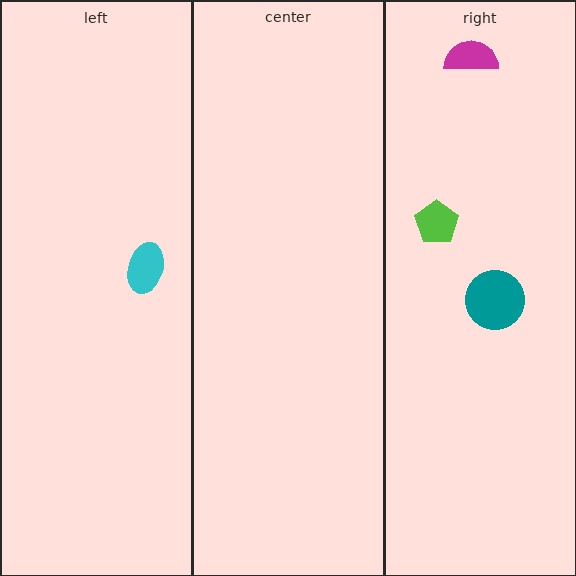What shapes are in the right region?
The magenta semicircle, the teal circle, the lime pentagon.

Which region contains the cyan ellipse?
The left region.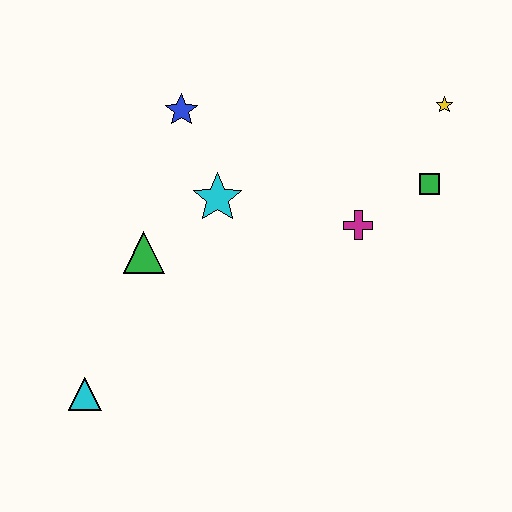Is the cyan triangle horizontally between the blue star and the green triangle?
No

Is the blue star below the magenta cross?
No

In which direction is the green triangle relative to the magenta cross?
The green triangle is to the left of the magenta cross.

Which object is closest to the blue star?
The cyan star is closest to the blue star.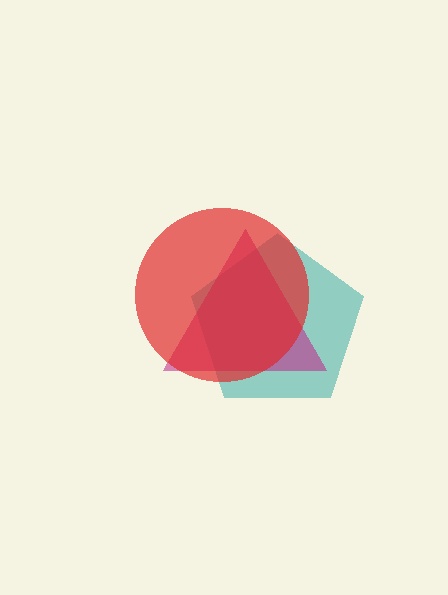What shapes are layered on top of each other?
The layered shapes are: a teal pentagon, a magenta triangle, a red circle.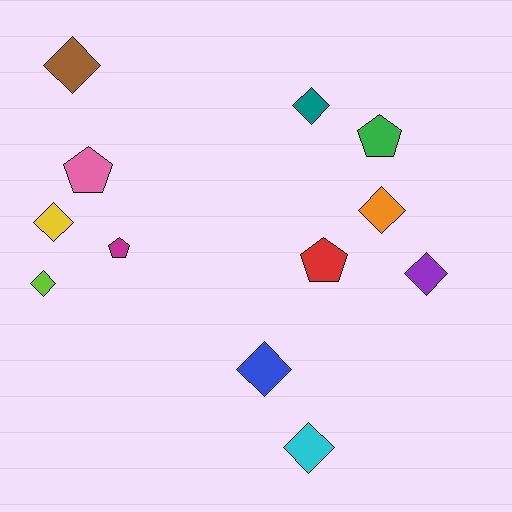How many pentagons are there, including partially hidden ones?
There are 4 pentagons.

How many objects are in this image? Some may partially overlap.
There are 12 objects.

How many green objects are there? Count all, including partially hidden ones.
There is 1 green object.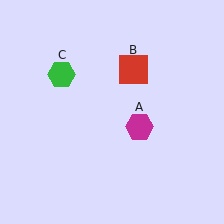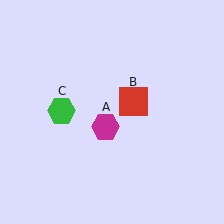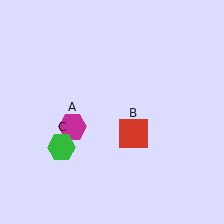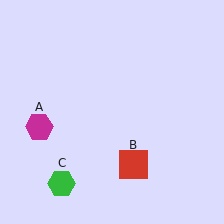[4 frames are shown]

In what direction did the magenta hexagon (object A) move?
The magenta hexagon (object A) moved left.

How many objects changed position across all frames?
3 objects changed position: magenta hexagon (object A), red square (object B), green hexagon (object C).